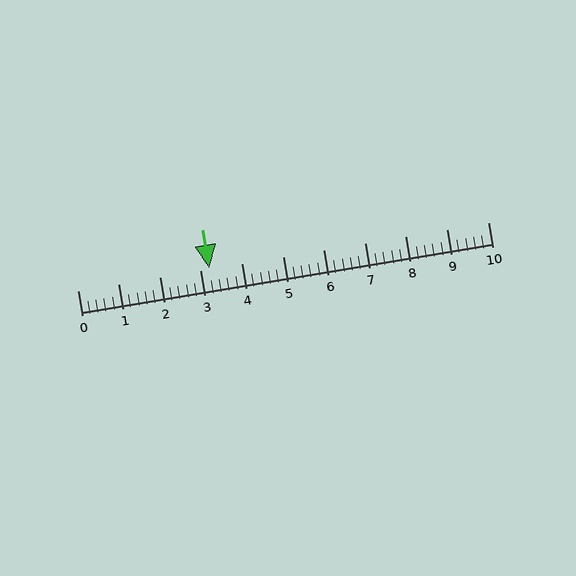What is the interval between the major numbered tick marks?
The major tick marks are spaced 1 units apart.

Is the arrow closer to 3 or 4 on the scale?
The arrow is closer to 3.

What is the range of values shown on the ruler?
The ruler shows values from 0 to 10.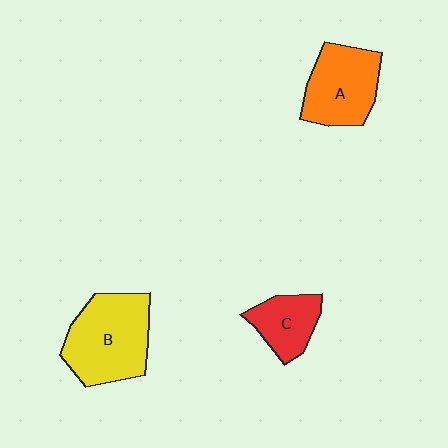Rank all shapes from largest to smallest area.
From largest to smallest: B (yellow), A (orange), C (red).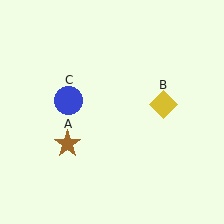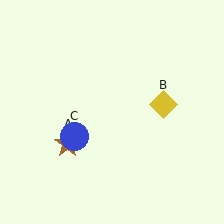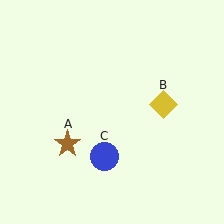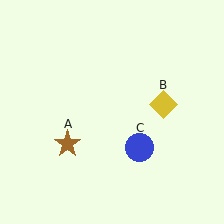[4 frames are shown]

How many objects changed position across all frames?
1 object changed position: blue circle (object C).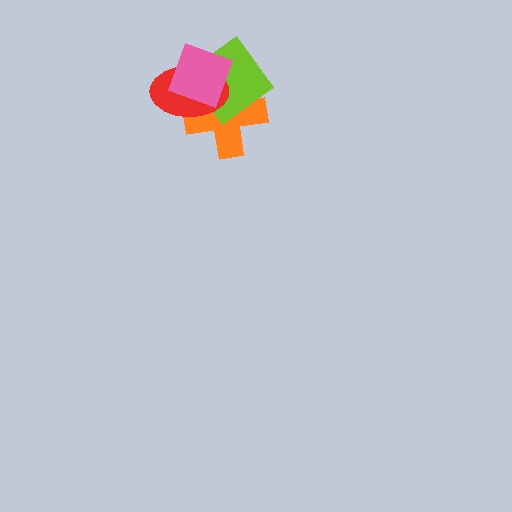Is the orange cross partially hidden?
Yes, it is partially covered by another shape.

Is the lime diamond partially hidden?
Yes, it is partially covered by another shape.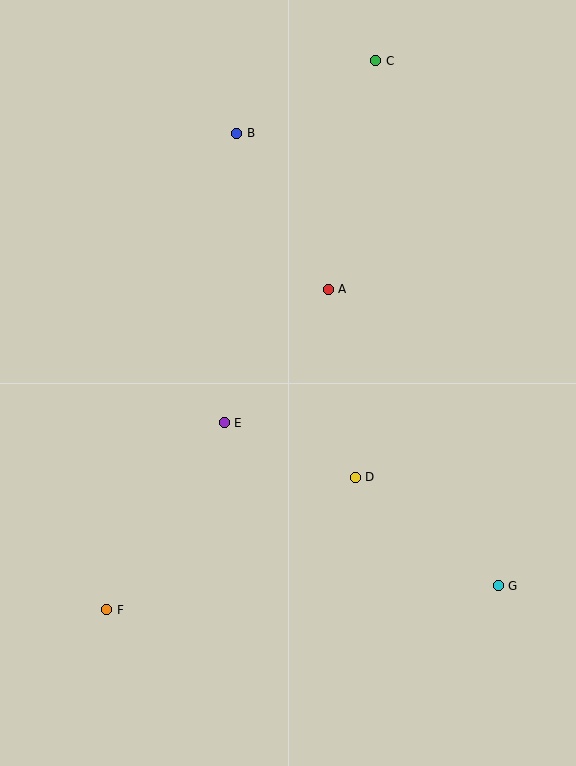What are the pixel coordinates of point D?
Point D is at (355, 477).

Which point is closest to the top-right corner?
Point C is closest to the top-right corner.